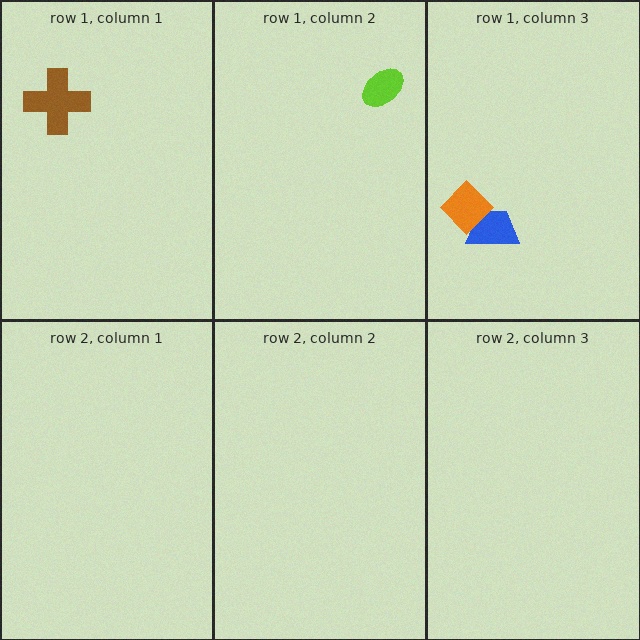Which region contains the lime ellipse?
The row 1, column 2 region.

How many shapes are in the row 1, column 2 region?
1.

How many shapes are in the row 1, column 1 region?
1.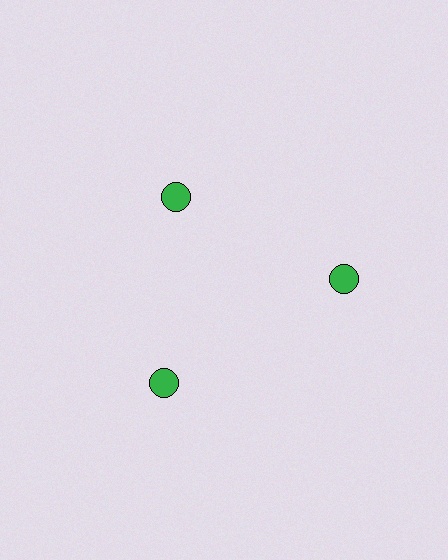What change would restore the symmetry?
The symmetry would be restored by moving it outward, back onto the ring so that all 3 circles sit at equal angles and equal distance from the center.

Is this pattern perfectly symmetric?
No. The 3 green circles are arranged in a ring, but one element near the 11 o'clock position is pulled inward toward the center, breaking the 3-fold rotational symmetry.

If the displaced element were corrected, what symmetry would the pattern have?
It would have 3-fold rotational symmetry — the pattern would map onto itself every 120 degrees.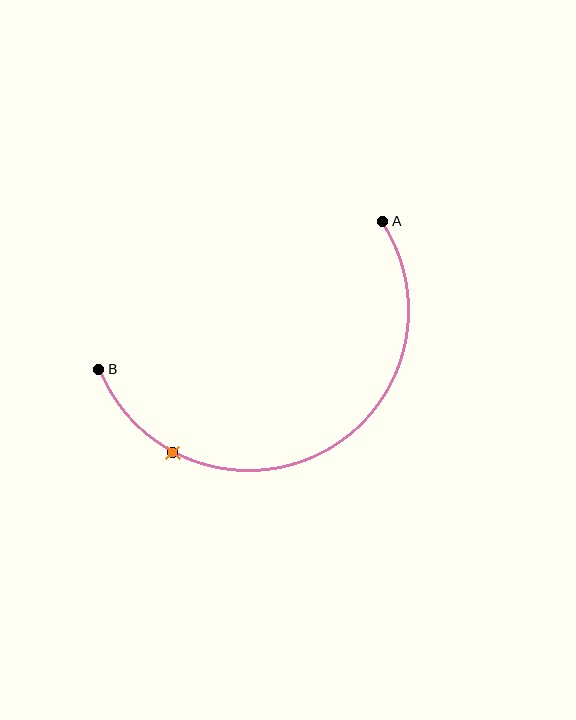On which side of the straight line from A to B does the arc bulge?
The arc bulges below the straight line connecting A and B.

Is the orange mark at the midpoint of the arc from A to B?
No. The orange mark lies on the arc but is closer to endpoint B. The arc midpoint would be at the point on the curve equidistant along the arc from both A and B.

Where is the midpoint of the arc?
The arc midpoint is the point on the curve farthest from the straight line joining A and B. It sits below that line.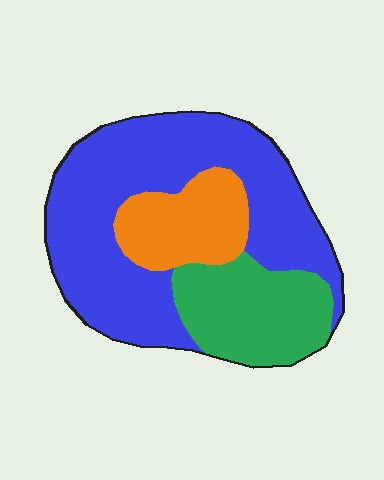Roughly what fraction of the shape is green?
Green covers roughly 25% of the shape.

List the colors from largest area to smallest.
From largest to smallest: blue, green, orange.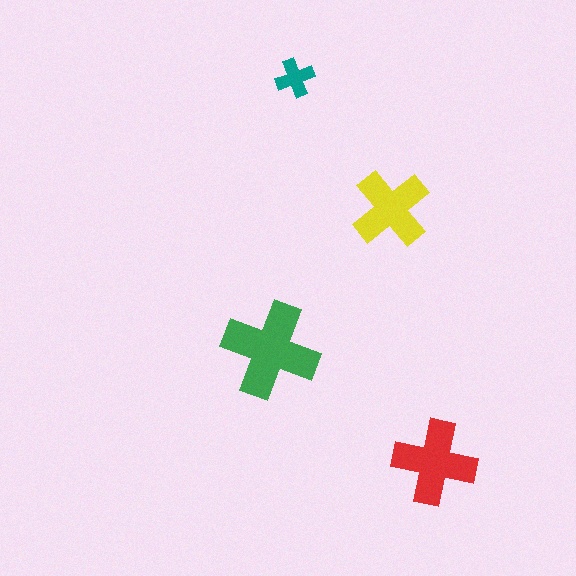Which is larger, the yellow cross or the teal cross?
The yellow one.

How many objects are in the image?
There are 4 objects in the image.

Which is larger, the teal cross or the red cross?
The red one.